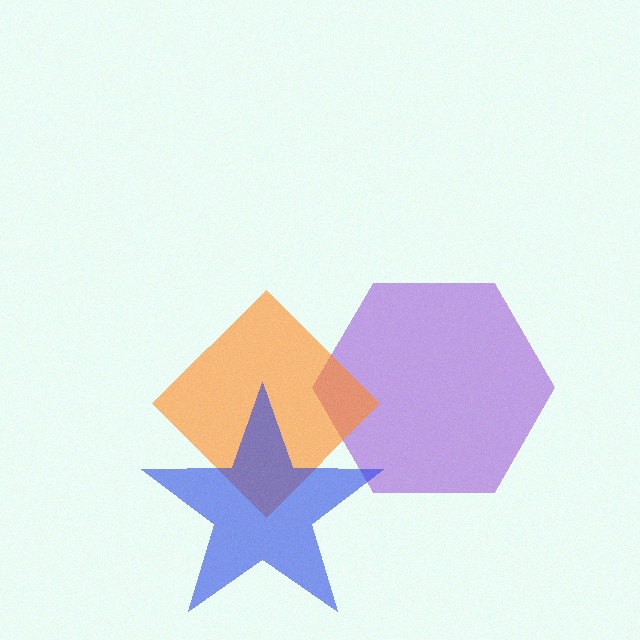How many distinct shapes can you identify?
There are 3 distinct shapes: a purple hexagon, an orange diamond, a blue star.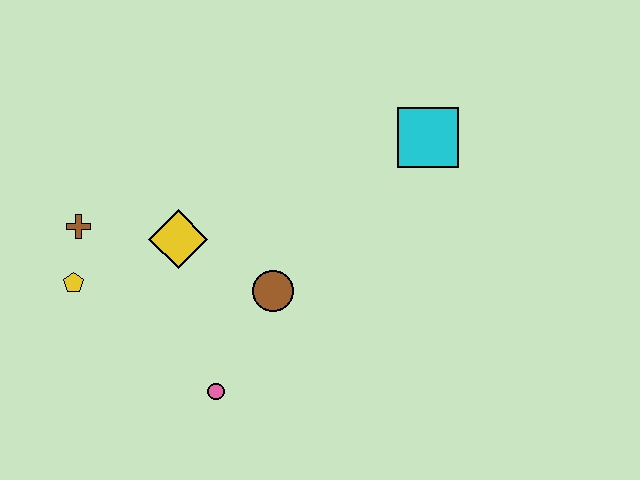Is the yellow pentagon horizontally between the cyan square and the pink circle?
No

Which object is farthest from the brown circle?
The cyan square is farthest from the brown circle.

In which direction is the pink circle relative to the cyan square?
The pink circle is below the cyan square.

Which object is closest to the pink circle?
The brown circle is closest to the pink circle.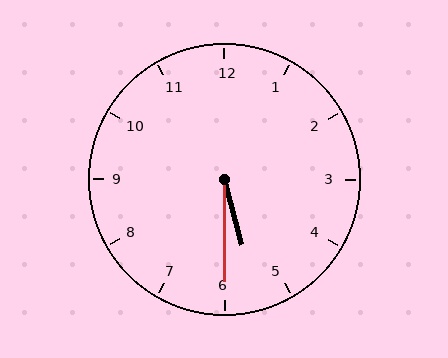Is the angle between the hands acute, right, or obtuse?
It is acute.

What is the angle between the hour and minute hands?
Approximately 15 degrees.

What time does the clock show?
5:30.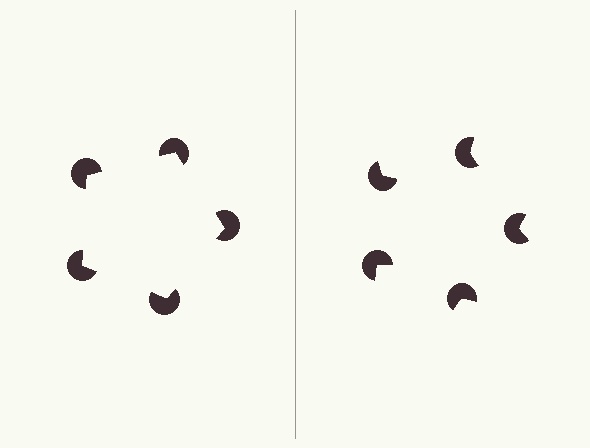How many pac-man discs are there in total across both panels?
10 — 5 on each side.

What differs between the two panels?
The pac-man discs are positioned identically on both sides; only the wedge orientations differ. On the left they align to a pentagon; on the right they are misaligned.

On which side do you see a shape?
An illusory pentagon appears on the left side. On the right side the wedge cuts are rotated, so no coherent shape forms.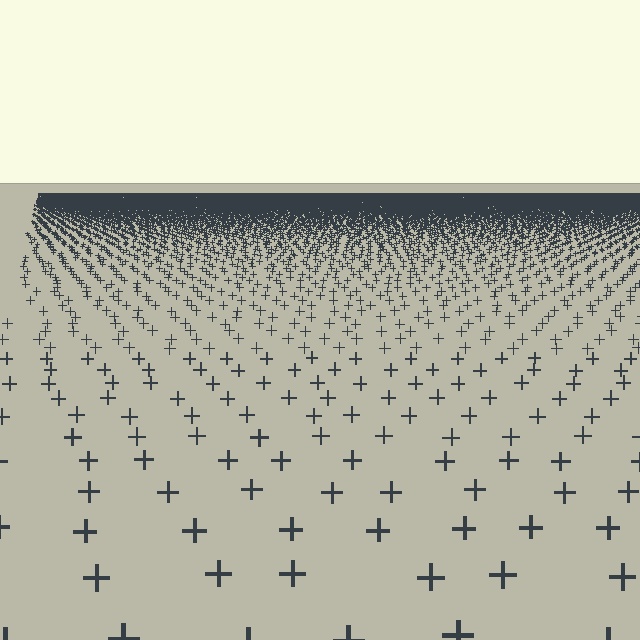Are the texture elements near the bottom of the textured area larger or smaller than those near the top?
Larger. Near the bottom, elements are closer to the viewer and appear at a bigger on-screen size.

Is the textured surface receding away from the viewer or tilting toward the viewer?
The surface is receding away from the viewer. Texture elements get smaller and denser toward the top.